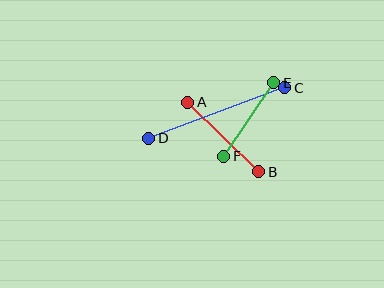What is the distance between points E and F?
The distance is approximately 89 pixels.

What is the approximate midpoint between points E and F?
The midpoint is at approximately (249, 119) pixels.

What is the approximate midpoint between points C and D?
The midpoint is at approximately (217, 113) pixels.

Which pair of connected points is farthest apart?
Points C and D are farthest apart.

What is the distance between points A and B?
The distance is approximately 100 pixels.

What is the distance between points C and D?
The distance is approximately 145 pixels.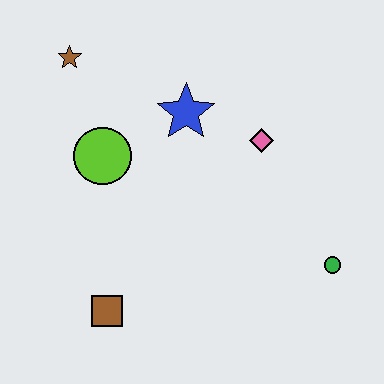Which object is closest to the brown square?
The lime circle is closest to the brown square.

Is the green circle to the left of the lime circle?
No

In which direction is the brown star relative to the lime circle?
The brown star is above the lime circle.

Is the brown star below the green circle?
No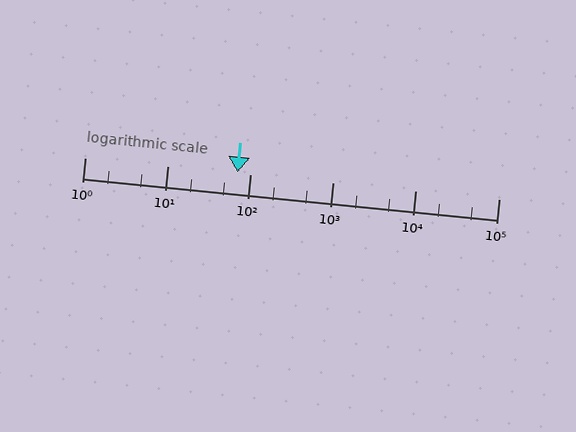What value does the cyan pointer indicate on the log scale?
The pointer indicates approximately 70.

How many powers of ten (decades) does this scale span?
The scale spans 5 decades, from 1 to 100000.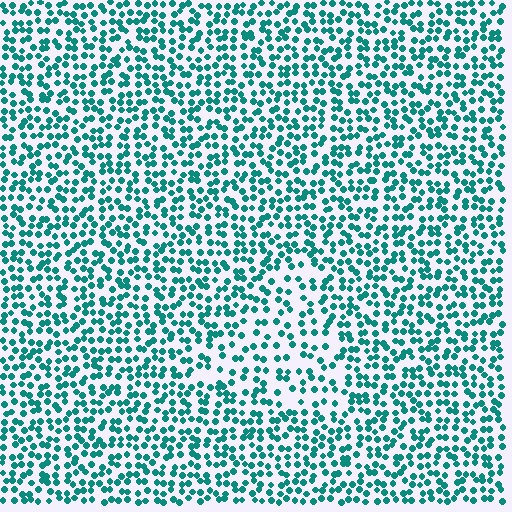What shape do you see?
I see a triangle.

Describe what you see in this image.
The image contains small teal elements arranged at two different densities. A triangle-shaped region is visible where the elements are less densely packed than the surrounding area.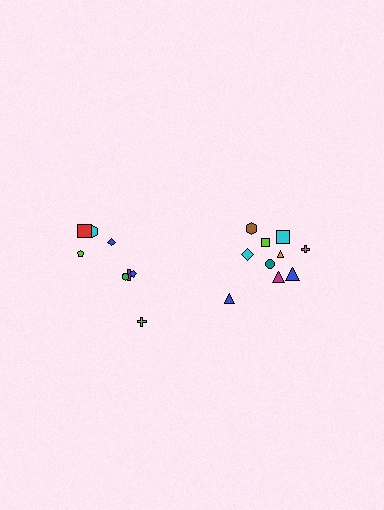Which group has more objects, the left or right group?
The right group.